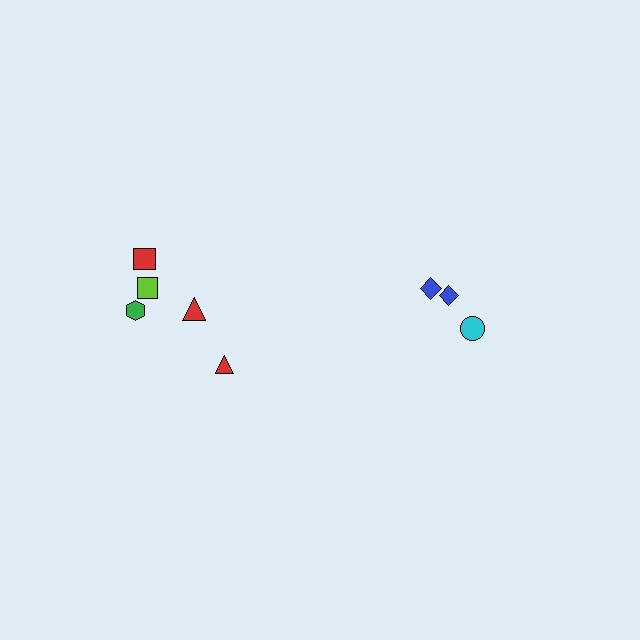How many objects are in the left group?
There are 5 objects.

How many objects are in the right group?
There are 3 objects.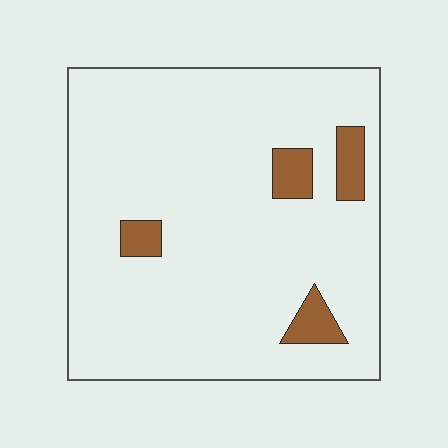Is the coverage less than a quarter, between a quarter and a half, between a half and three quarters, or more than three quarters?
Less than a quarter.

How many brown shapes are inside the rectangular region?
4.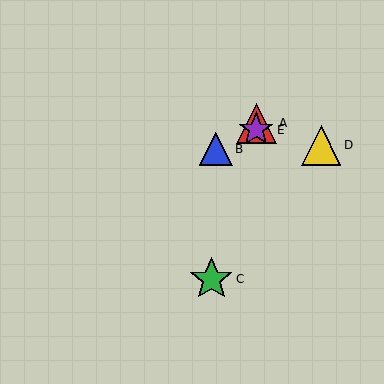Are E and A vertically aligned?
Yes, both are at x≈256.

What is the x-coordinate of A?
Object A is at x≈256.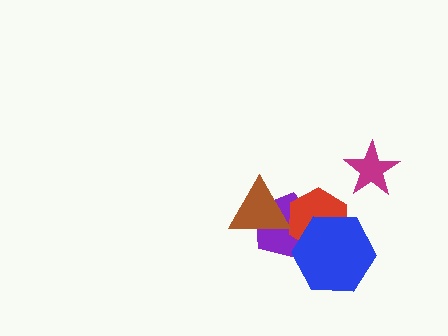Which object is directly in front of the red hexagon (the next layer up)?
The blue hexagon is directly in front of the red hexagon.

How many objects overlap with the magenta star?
0 objects overlap with the magenta star.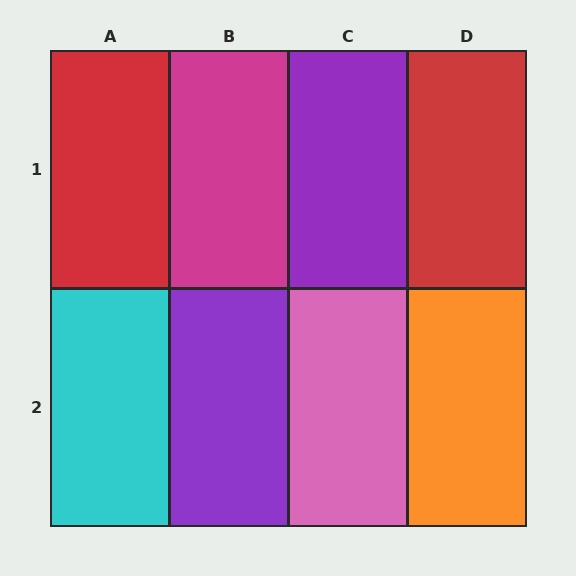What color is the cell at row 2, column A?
Cyan.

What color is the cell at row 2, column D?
Orange.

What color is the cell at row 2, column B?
Purple.